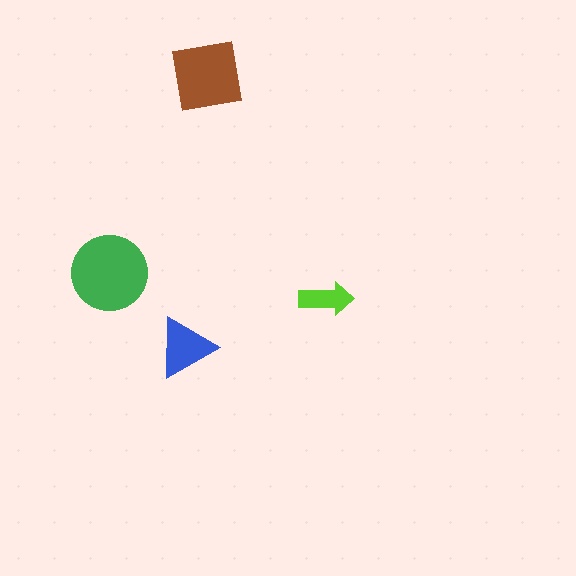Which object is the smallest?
The lime arrow.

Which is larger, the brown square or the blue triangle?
The brown square.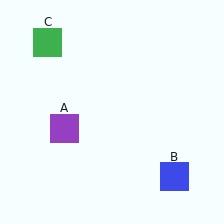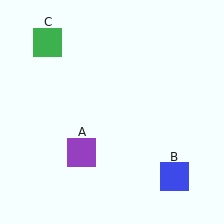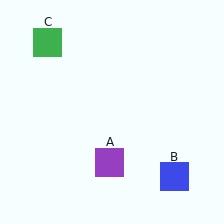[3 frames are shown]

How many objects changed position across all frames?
1 object changed position: purple square (object A).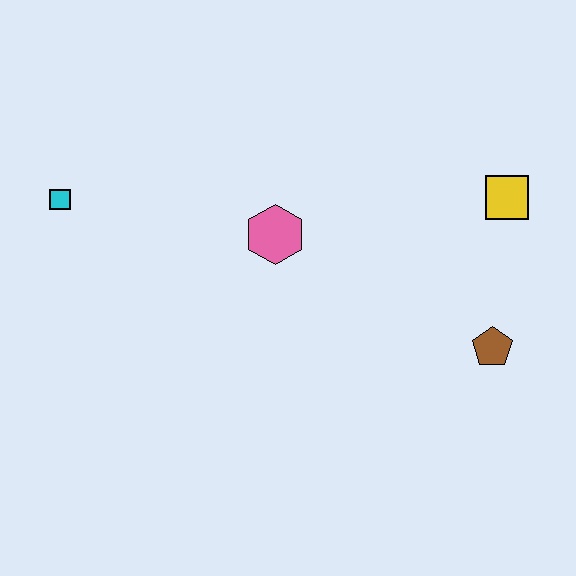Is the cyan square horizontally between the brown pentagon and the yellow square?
No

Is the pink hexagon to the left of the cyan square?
No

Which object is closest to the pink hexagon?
The cyan square is closest to the pink hexagon.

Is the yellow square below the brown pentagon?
No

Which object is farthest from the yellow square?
The cyan square is farthest from the yellow square.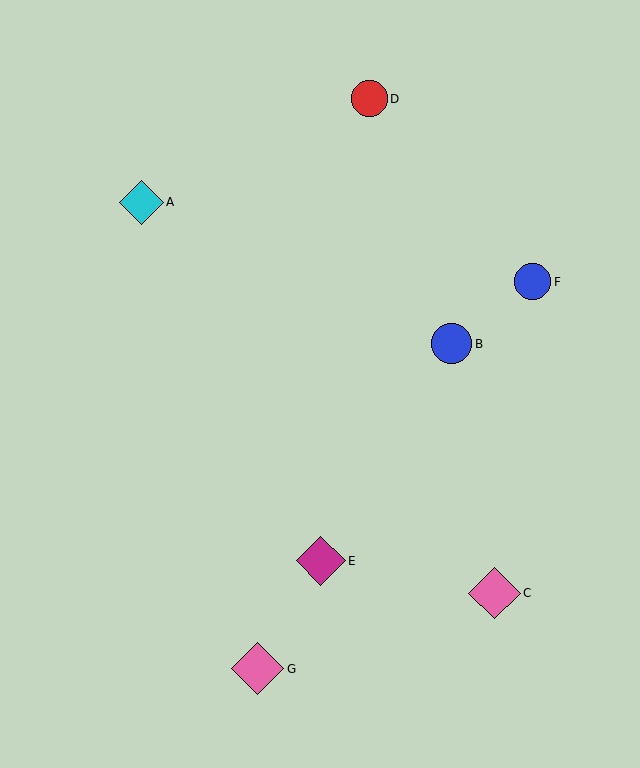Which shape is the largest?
The pink diamond (labeled C) is the largest.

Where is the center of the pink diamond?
The center of the pink diamond is at (495, 593).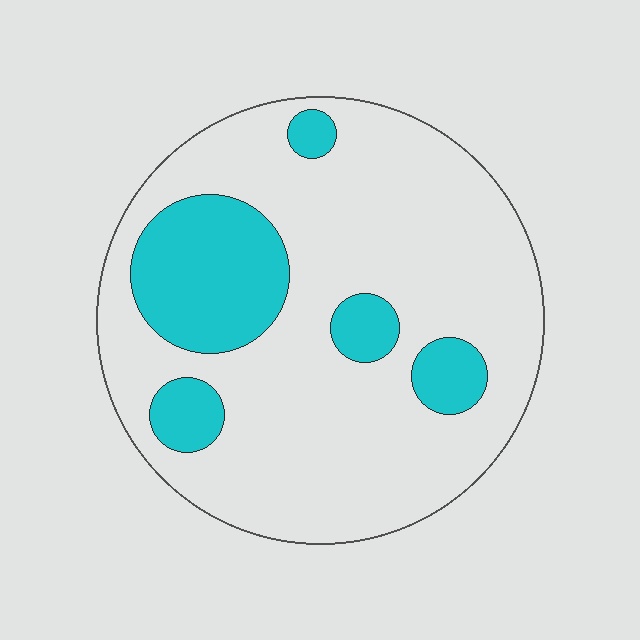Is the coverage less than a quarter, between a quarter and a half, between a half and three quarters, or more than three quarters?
Less than a quarter.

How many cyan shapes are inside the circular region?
5.